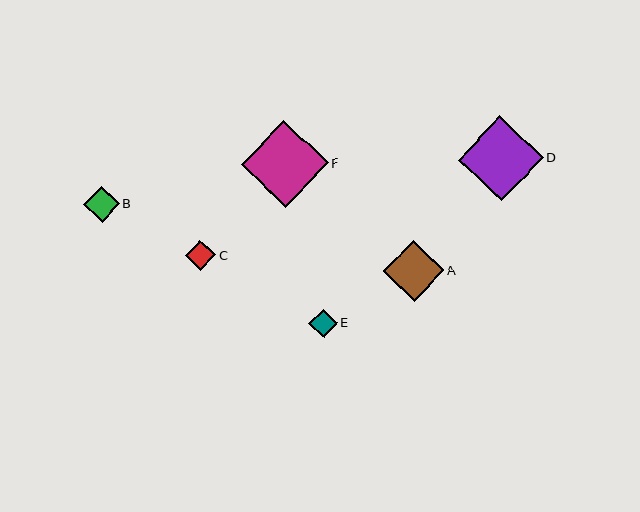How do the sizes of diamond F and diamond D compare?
Diamond F and diamond D are approximately the same size.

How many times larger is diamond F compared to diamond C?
Diamond F is approximately 2.9 times the size of diamond C.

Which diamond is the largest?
Diamond F is the largest with a size of approximately 87 pixels.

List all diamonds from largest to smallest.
From largest to smallest: F, D, A, B, C, E.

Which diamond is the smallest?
Diamond E is the smallest with a size of approximately 29 pixels.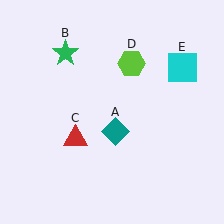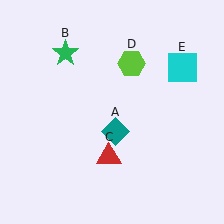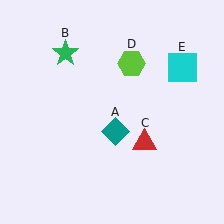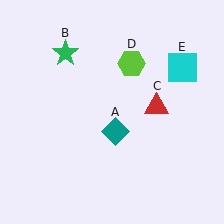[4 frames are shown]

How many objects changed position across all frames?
1 object changed position: red triangle (object C).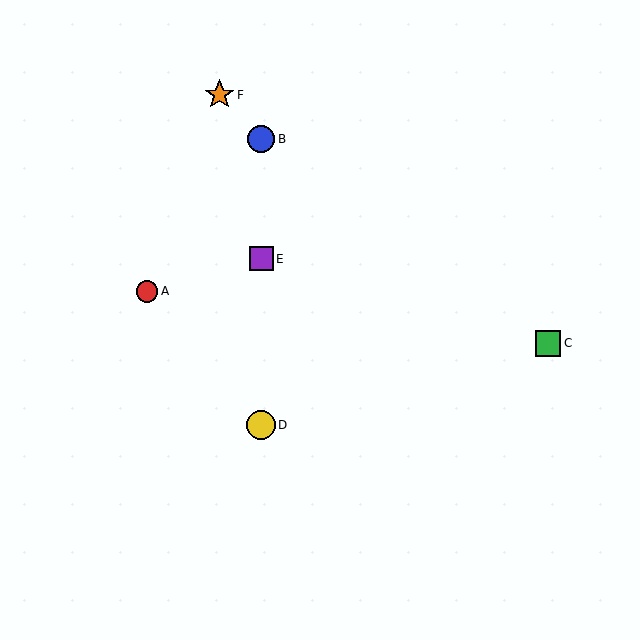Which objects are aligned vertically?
Objects B, D, E are aligned vertically.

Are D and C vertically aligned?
No, D is at x≈261 and C is at x≈548.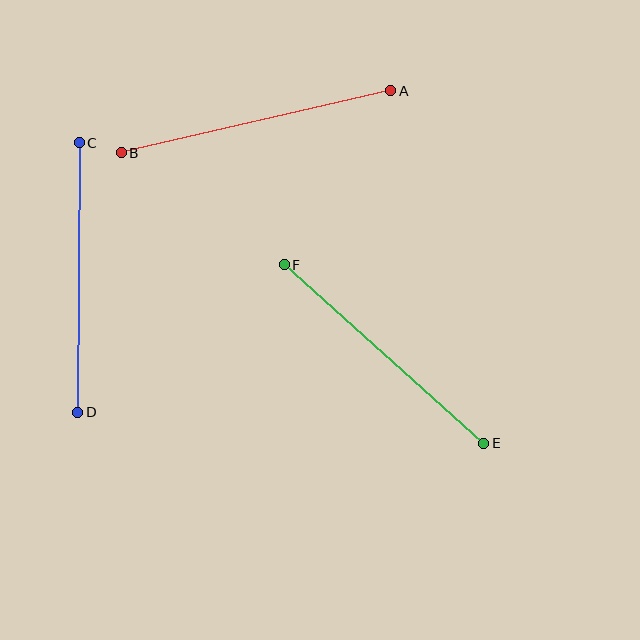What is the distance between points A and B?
The distance is approximately 277 pixels.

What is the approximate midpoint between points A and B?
The midpoint is at approximately (256, 122) pixels.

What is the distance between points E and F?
The distance is approximately 268 pixels.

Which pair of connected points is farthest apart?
Points A and B are farthest apart.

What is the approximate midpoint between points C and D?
The midpoint is at approximately (78, 277) pixels.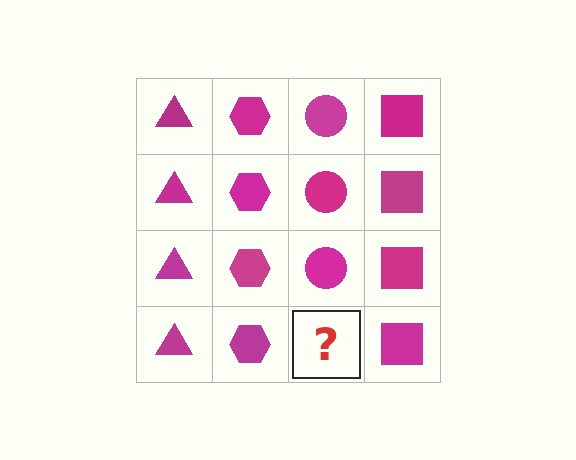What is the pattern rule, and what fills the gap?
The rule is that each column has a consistent shape. The gap should be filled with a magenta circle.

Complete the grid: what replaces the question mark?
The question mark should be replaced with a magenta circle.